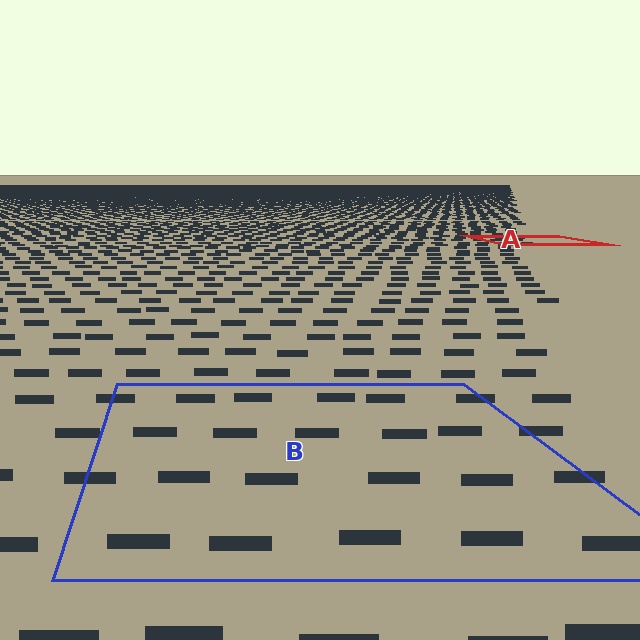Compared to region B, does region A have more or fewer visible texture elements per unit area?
Region A has more texture elements per unit area — they are packed more densely because it is farther away.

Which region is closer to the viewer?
Region B is closer. The texture elements there are larger and more spread out.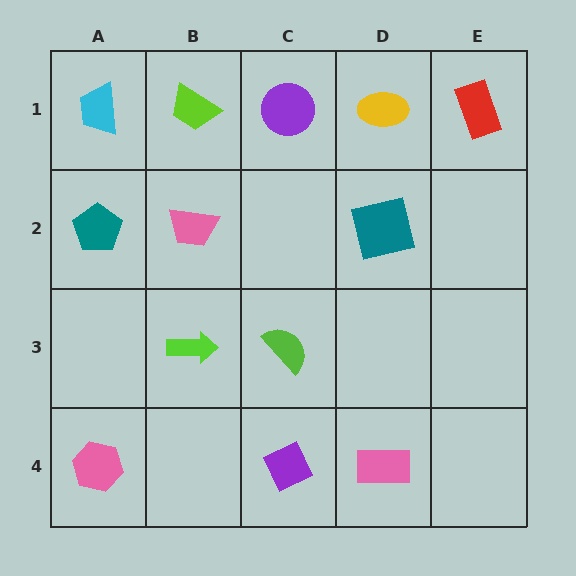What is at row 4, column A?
A pink hexagon.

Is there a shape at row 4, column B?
No, that cell is empty.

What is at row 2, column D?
A teal square.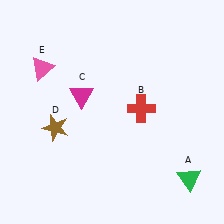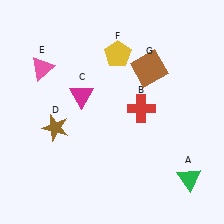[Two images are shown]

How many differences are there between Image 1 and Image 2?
There are 2 differences between the two images.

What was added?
A yellow pentagon (F), a brown square (G) were added in Image 2.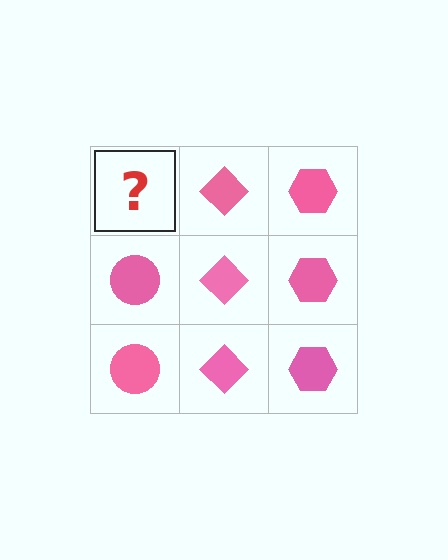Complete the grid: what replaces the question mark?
The question mark should be replaced with a pink circle.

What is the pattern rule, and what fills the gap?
The rule is that each column has a consistent shape. The gap should be filled with a pink circle.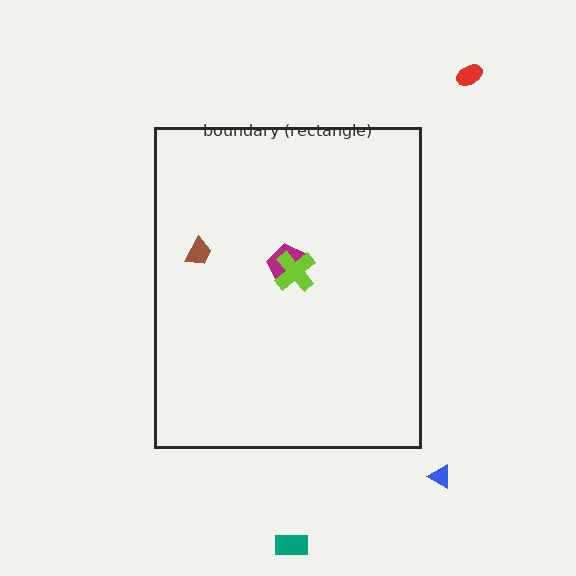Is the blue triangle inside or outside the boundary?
Outside.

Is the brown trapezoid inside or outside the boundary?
Inside.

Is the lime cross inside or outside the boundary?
Inside.